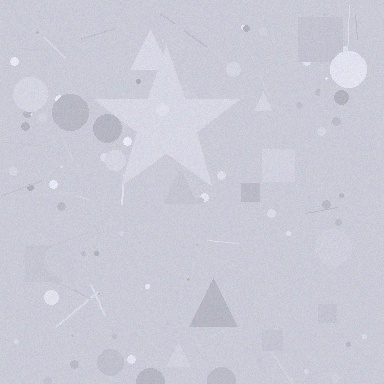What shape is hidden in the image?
A star is hidden in the image.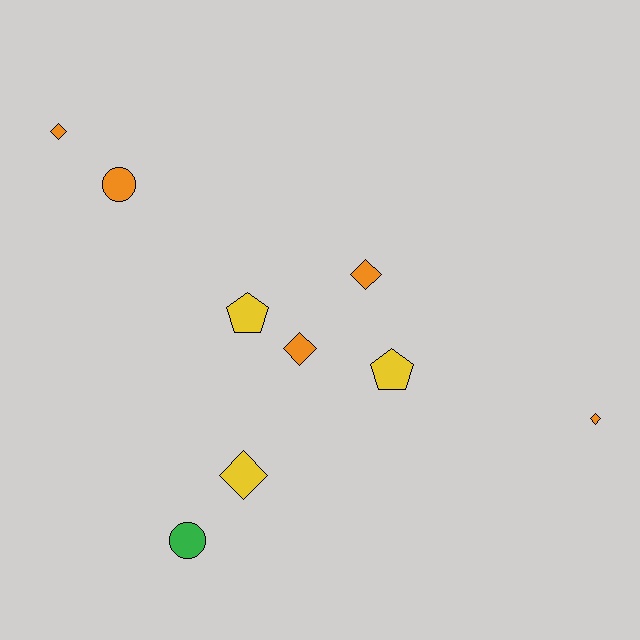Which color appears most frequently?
Orange, with 5 objects.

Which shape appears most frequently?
Diamond, with 5 objects.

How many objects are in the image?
There are 9 objects.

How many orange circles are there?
There is 1 orange circle.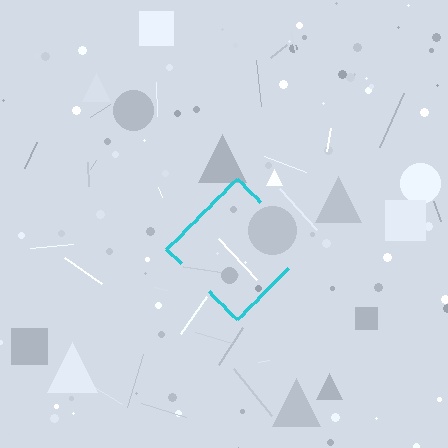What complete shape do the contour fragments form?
The contour fragments form a diamond.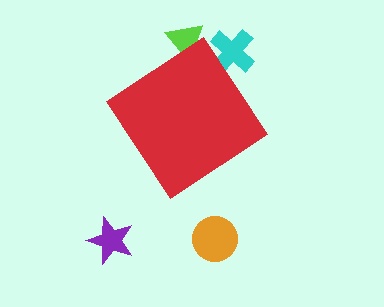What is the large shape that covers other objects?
A red diamond.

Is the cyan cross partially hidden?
Yes, the cyan cross is partially hidden behind the red diamond.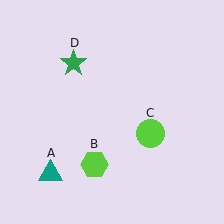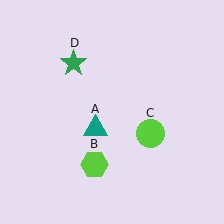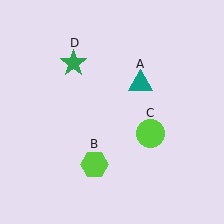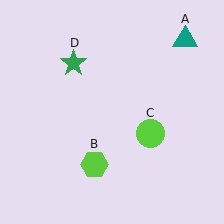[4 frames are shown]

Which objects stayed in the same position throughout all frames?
Lime hexagon (object B) and lime circle (object C) and green star (object D) remained stationary.